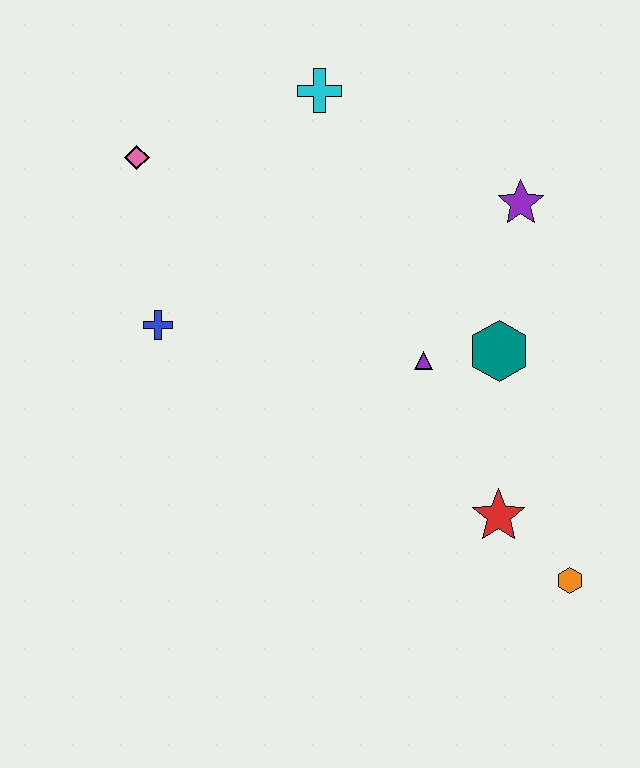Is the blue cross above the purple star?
No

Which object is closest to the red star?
The orange hexagon is closest to the red star.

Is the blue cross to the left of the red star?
Yes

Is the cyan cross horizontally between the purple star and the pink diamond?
Yes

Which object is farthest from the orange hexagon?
The pink diamond is farthest from the orange hexagon.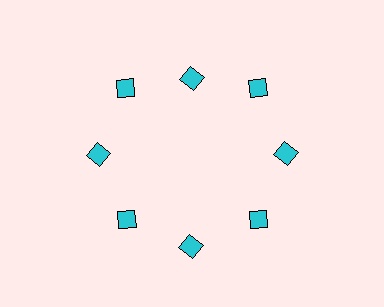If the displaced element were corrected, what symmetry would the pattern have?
It would have 8-fold rotational symmetry — the pattern would map onto itself every 45 degrees.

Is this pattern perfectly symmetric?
No. The 8 cyan diamonds are arranged in a ring, but one element near the 12 o'clock position is pulled inward toward the center, breaking the 8-fold rotational symmetry.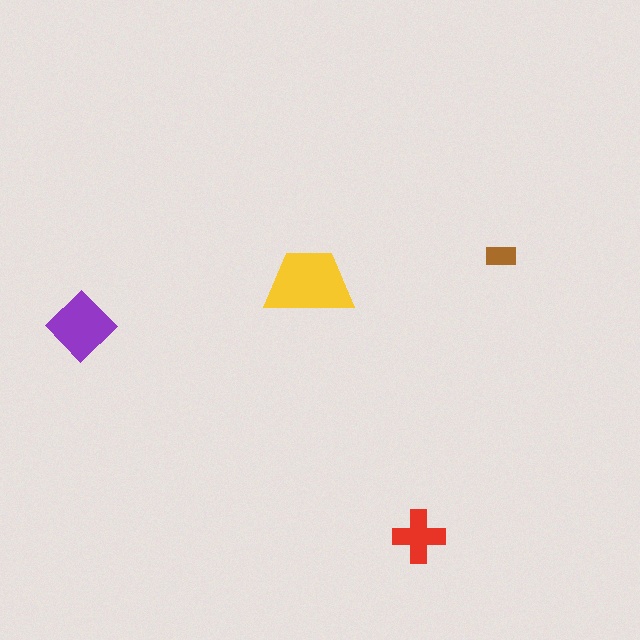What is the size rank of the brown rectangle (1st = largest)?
4th.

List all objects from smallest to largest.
The brown rectangle, the red cross, the purple diamond, the yellow trapezoid.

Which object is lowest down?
The red cross is bottommost.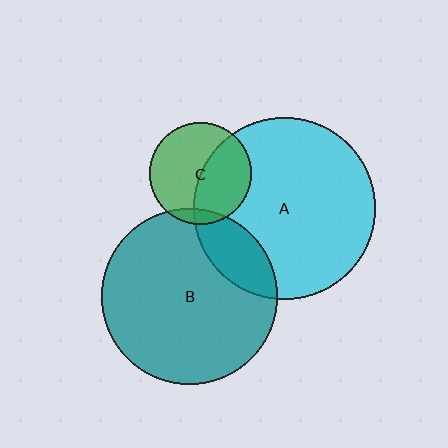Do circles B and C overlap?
Yes.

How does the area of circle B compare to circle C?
Approximately 3.0 times.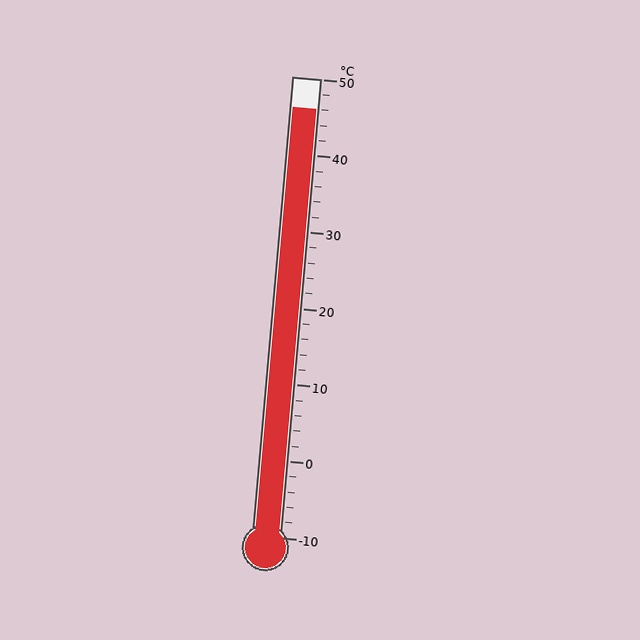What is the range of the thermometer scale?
The thermometer scale ranges from -10°C to 50°C.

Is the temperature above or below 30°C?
The temperature is above 30°C.